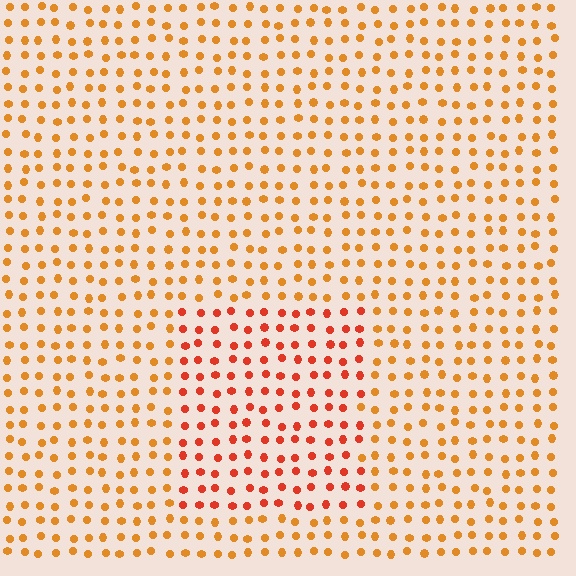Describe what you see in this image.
The image is filled with small orange elements in a uniform arrangement. A rectangle-shaped region is visible where the elements are tinted to a slightly different hue, forming a subtle color boundary.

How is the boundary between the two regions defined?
The boundary is defined purely by a slight shift in hue (about 27 degrees). Spacing, size, and orientation are identical on both sides.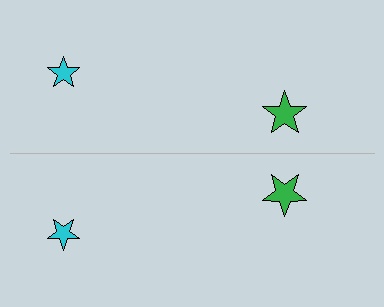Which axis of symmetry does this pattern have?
The pattern has a horizontal axis of symmetry running through the center of the image.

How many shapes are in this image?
There are 4 shapes in this image.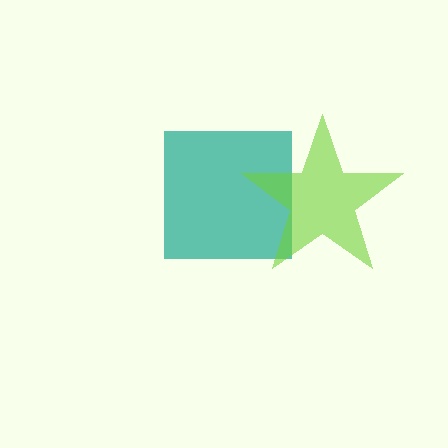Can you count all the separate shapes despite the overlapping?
Yes, there are 2 separate shapes.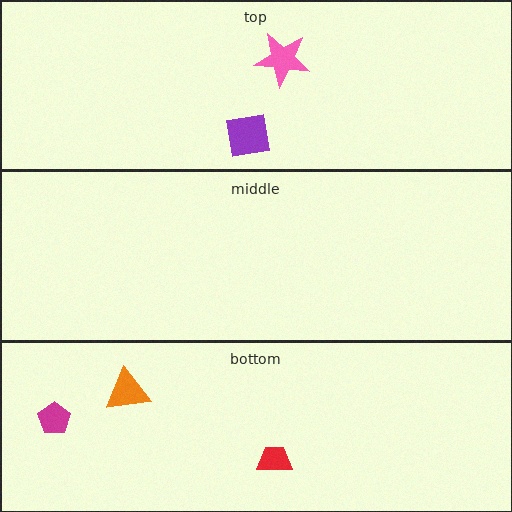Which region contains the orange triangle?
The bottom region.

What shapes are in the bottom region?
The magenta pentagon, the orange triangle, the red trapezoid.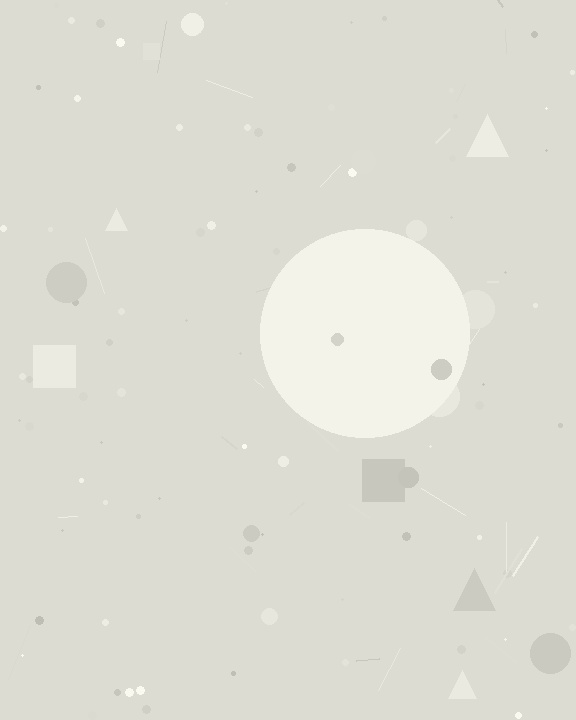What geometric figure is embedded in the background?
A circle is embedded in the background.